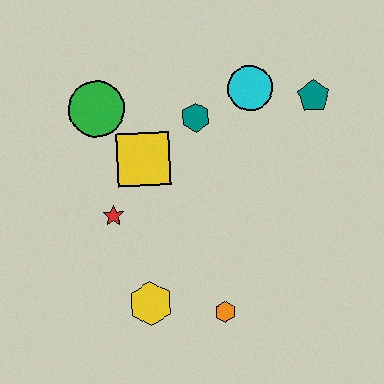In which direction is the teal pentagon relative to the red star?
The teal pentagon is to the right of the red star.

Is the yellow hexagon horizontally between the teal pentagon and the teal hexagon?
No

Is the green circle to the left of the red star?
Yes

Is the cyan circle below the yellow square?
No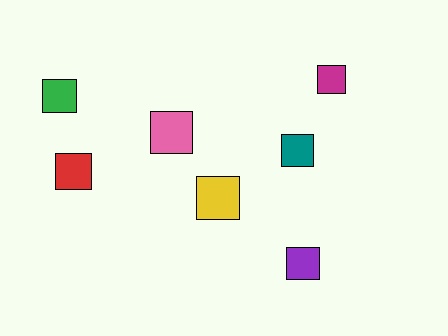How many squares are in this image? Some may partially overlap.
There are 7 squares.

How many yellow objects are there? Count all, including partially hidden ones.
There is 1 yellow object.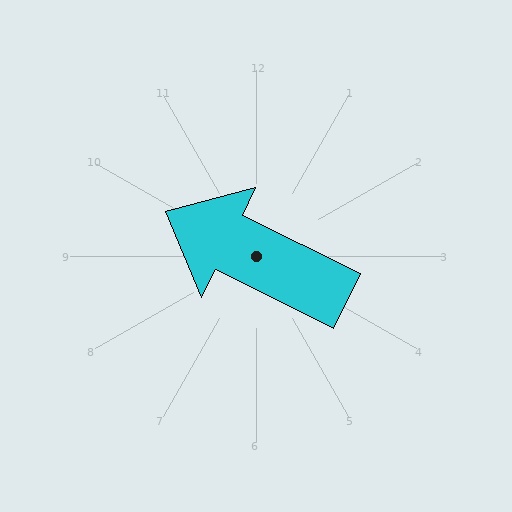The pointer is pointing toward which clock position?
Roughly 10 o'clock.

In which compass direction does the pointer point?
Northwest.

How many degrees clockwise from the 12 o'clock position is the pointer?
Approximately 296 degrees.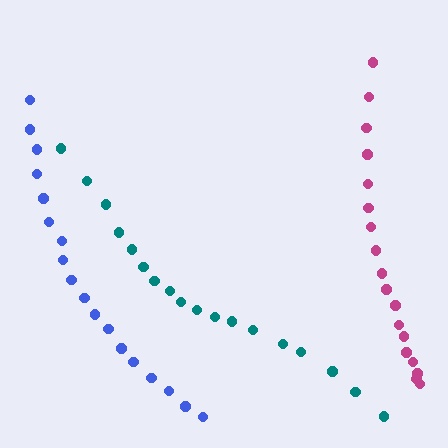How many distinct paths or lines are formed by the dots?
There are 3 distinct paths.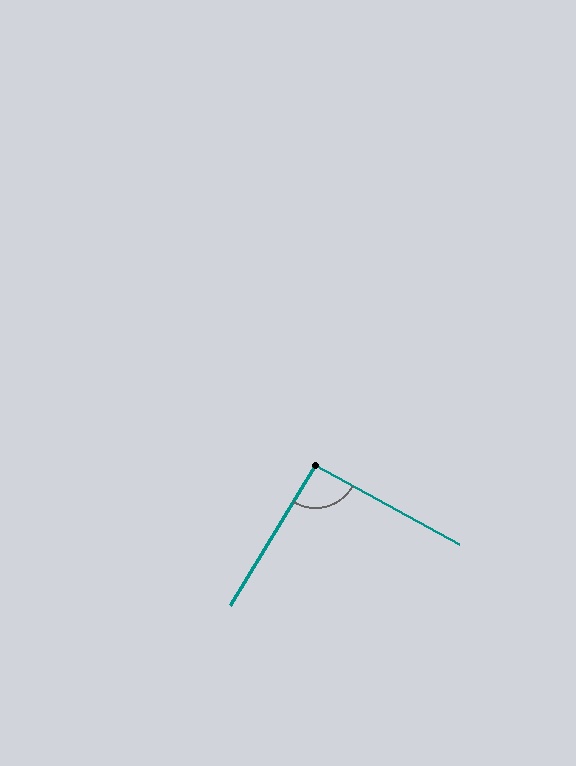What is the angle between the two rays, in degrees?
Approximately 92 degrees.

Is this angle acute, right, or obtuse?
It is approximately a right angle.